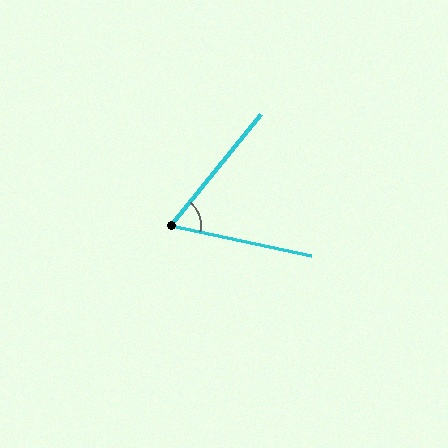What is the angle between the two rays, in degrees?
Approximately 63 degrees.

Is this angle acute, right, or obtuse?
It is acute.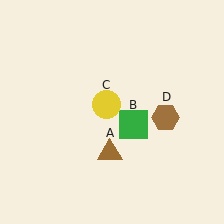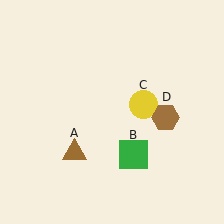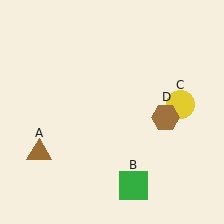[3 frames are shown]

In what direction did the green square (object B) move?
The green square (object B) moved down.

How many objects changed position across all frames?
3 objects changed position: brown triangle (object A), green square (object B), yellow circle (object C).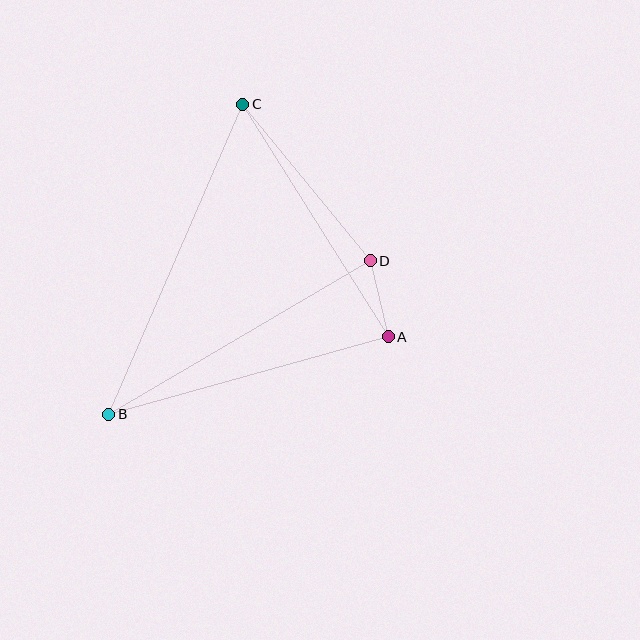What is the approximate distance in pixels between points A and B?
The distance between A and B is approximately 290 pixels.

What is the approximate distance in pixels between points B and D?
The distance between B and D is approximately 303 pixels.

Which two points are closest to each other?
Points A and D are closest to each other.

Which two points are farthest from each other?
Points B and C are farthest from each other.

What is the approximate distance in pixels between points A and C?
The distance between A and C is approximately 274 pixels.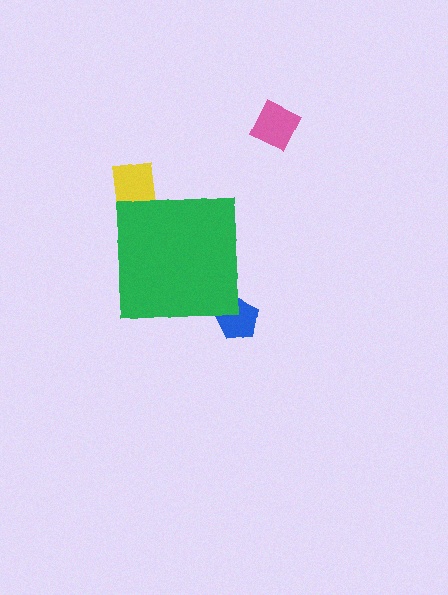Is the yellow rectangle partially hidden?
Yes, the yellow rectangle is partially hidden behind the green square.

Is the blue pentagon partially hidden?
Yes, the blue pentagon is partially hidden behind the green square.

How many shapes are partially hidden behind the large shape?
2 shapes are partially hidden.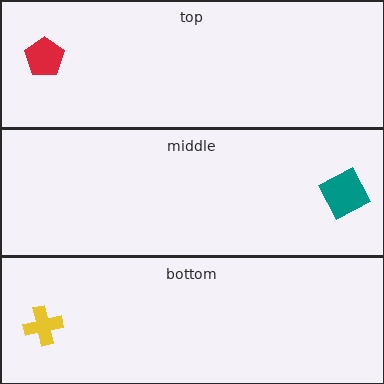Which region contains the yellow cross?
The bottom region.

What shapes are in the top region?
The red pentagon.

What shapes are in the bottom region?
The yellow cross.